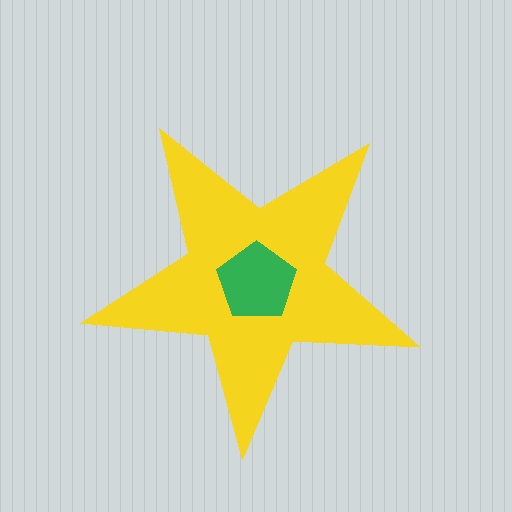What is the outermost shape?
The yellow star.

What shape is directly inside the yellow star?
The green pentagon.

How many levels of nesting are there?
2.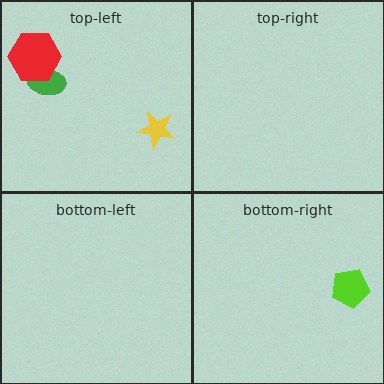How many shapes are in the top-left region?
3.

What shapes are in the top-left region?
The green ellipse, the yellow star, the red hexagon.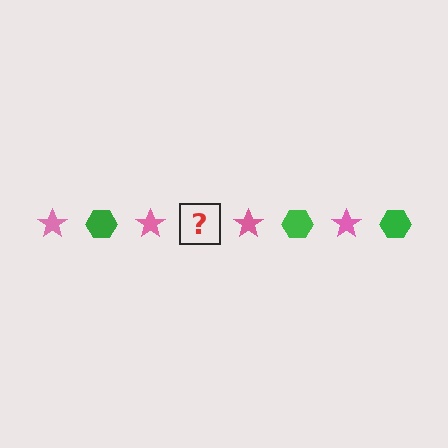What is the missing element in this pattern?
The missing element is a green hexagon.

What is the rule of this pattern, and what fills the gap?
The rule is that the pattern alternates between pink star and green hexagon. The gap should be filled with a green hexagon.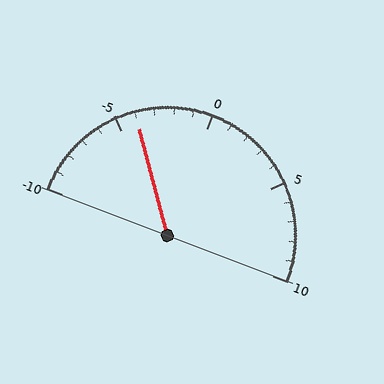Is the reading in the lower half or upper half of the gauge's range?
The reading is in the lower half of the range (-10 to 10).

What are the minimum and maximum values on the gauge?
The gauge ranges from -10 to 10.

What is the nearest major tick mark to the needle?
The nearest major tick mark is -5.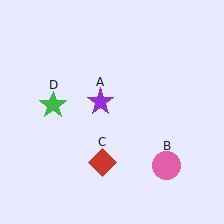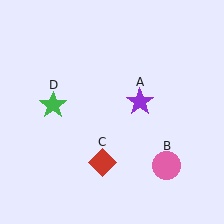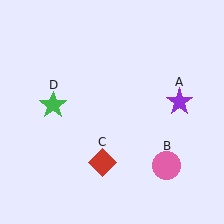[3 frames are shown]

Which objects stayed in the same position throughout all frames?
Pink circle (object B) and red diamond (object C) and green star (object D) remained stationary.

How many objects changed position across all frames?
1 object changed position: purple star (object A).